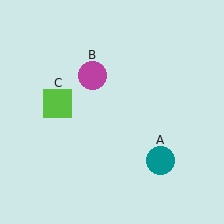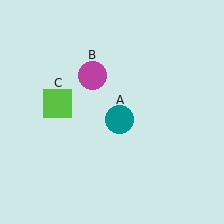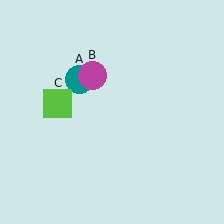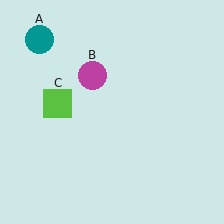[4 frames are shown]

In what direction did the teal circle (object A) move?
The teal circle (object A) moved up and to the left.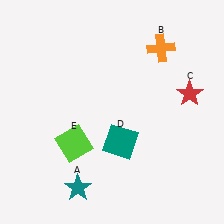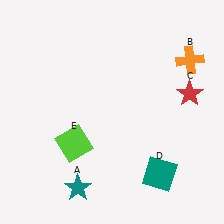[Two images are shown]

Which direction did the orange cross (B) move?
The orange cross (B) moved right.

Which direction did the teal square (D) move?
The teal square (D) moved right.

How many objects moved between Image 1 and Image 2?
2 objects moved between the two images.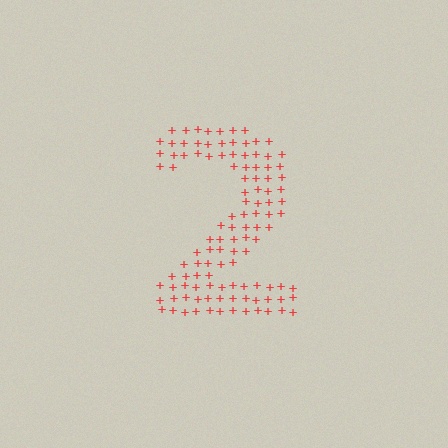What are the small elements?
The small elements are plus signs.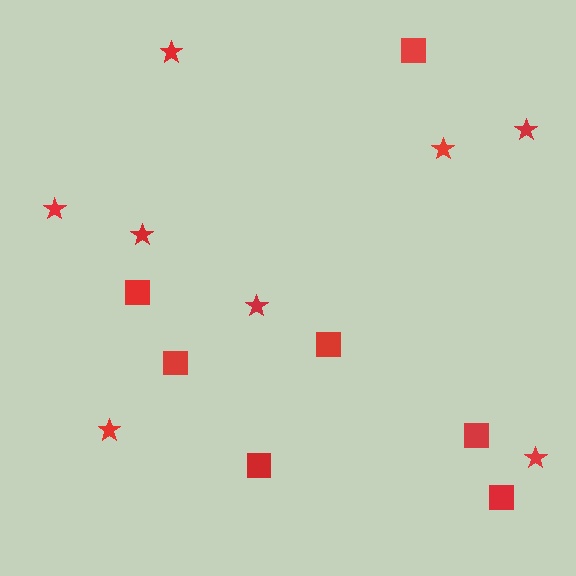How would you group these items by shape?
There are 2 groups: one group of stars (8) and one group of squares (7).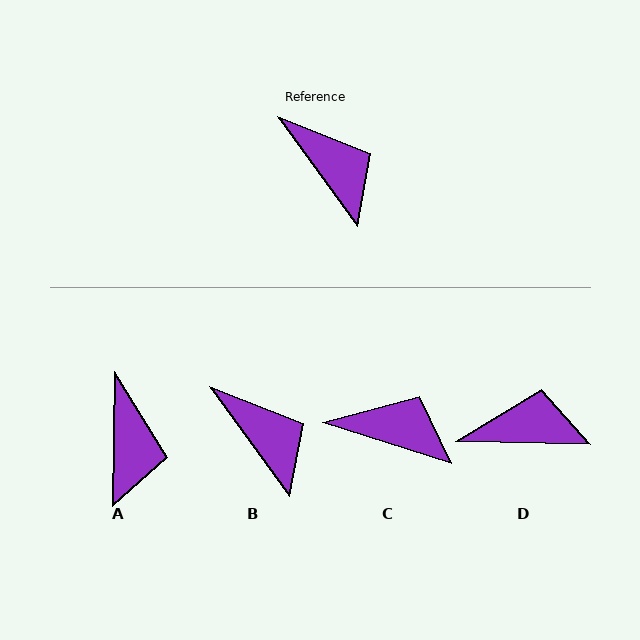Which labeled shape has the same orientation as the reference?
B.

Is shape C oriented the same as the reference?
No, it is off by about 36 degrees.